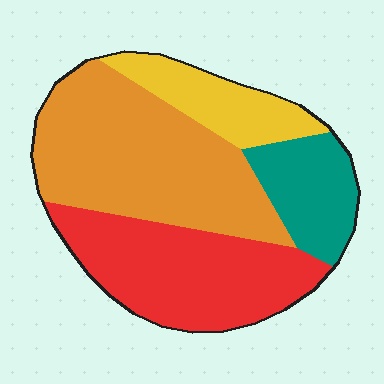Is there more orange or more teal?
Orange.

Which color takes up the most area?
Orange, at roughly 40%.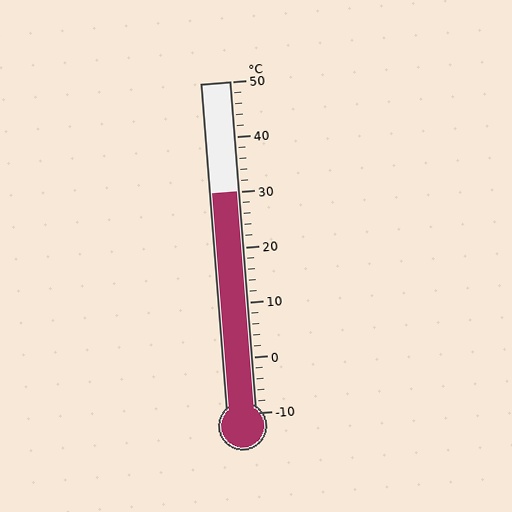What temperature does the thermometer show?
The thermometer shows approximately 30°C.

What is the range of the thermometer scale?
The thermometer scale ranges from -10°C to 50°C.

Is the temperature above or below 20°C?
The temperature is above 20°C.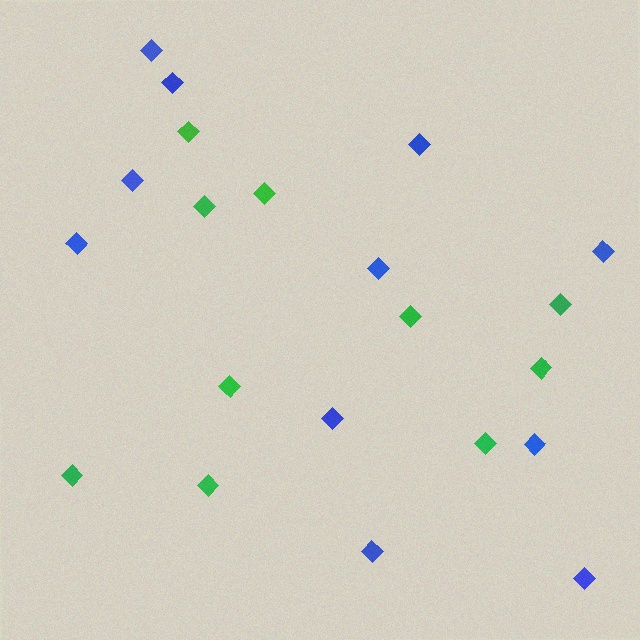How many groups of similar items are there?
There are 2 groups: one group of green diamonds (10) and one group of blue diamonds (11).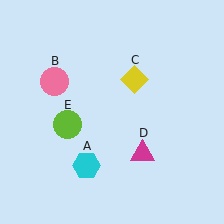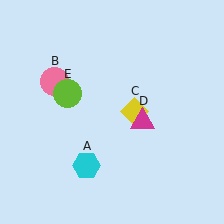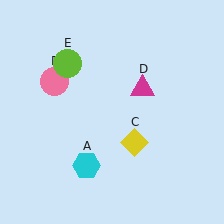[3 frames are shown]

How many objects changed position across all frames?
3 objects changed position: yellow diamond (object C), magenta triangle (object D), lime circle (object E).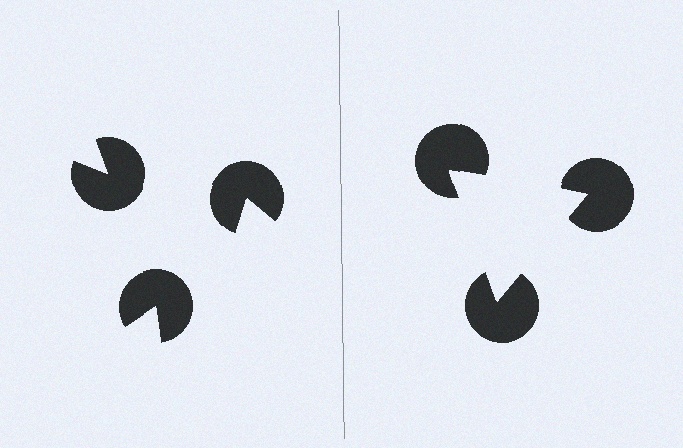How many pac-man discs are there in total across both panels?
6 — 3 on each side.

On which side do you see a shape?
An illusory triangle appears on the right side. On the left side the wedge cuts are rotated, so no coherent shape forms.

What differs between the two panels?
The pac-man discs are positioned identically on both sides; only the wedge orientations differ. On the right they align to a triangle; on the left they are misaligned.